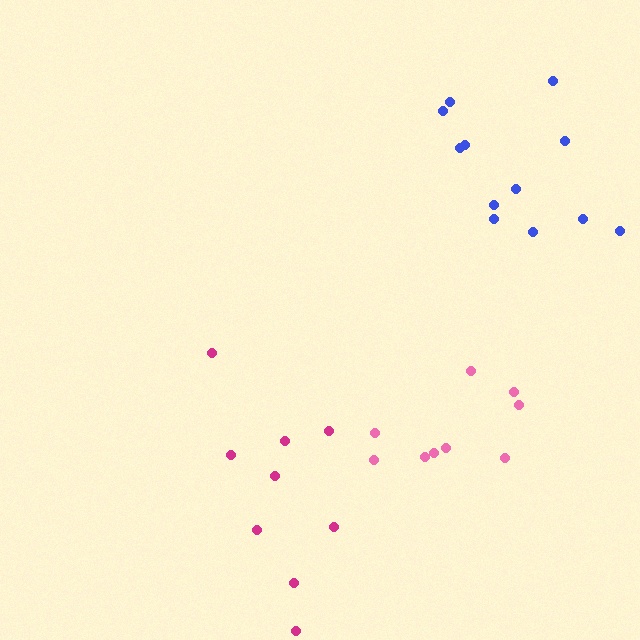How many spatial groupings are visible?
There are 3 spatial groupings.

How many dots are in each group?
Group 1: 9 dots, Group 2: 12 dots, Group 3: 9 dots (30 total).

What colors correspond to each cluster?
The clusters are colored: magenta, blue, pink.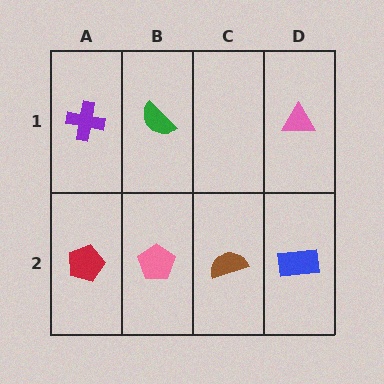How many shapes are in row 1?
3 shapes.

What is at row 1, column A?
A purple cross.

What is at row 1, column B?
A green semicircle.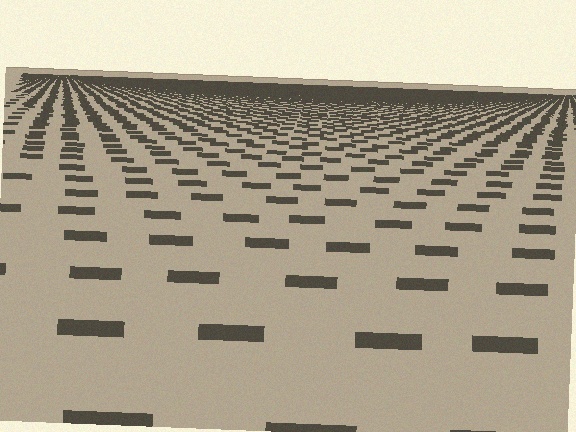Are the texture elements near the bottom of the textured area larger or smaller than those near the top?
Larger. Near the bottom, elements are closer to the viewer and appear at a bigger on-screen size.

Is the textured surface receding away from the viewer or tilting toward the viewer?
The surface is receding away from the viewer. Texture elements get smaller and denser toward the top.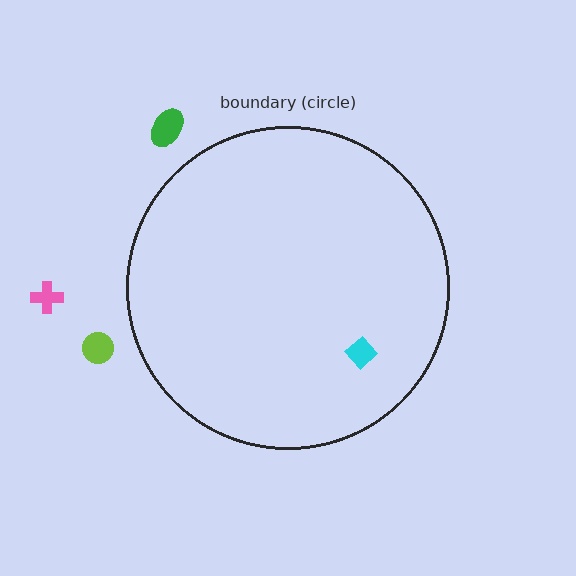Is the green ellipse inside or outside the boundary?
Outside.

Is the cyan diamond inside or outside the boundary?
Inside.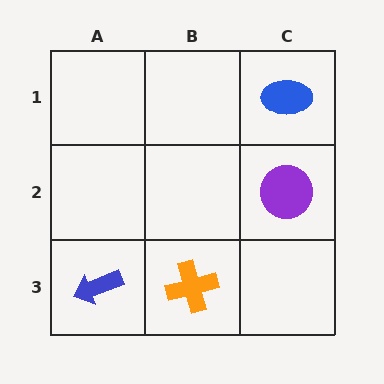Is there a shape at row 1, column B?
No, that cell is empty.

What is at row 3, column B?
An orange cross.